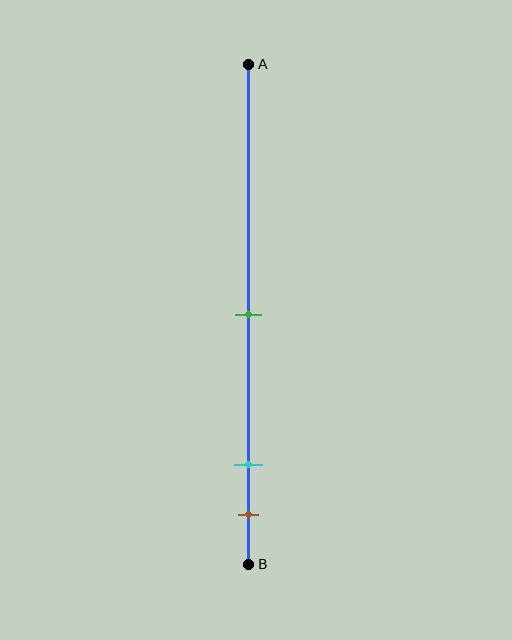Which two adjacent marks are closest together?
The cyan and brown marks are the closest adjacent pair.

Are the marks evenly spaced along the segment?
No, the marks are not evenly spaced.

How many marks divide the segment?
There are 3 marks dividing the segment.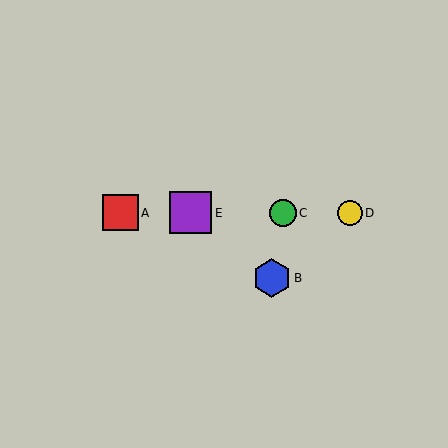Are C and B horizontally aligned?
No, C is at y≈213 and B is at y≈278.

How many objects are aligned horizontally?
4 objects (A, C, D, E) are aligned horizontally.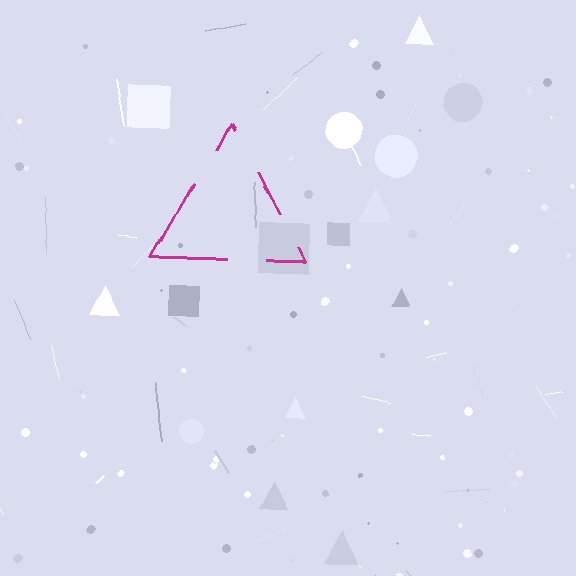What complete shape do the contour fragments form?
The contour fragments form a triangle.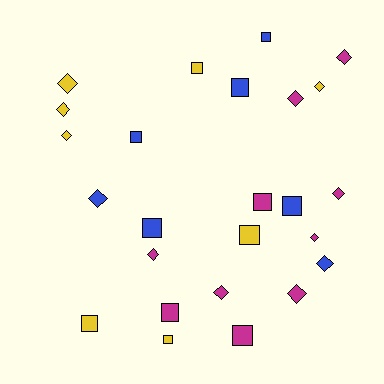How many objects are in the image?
There are 25 objects.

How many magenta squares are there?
There are 3 magenta squares.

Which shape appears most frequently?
Diamond, with 13 objects.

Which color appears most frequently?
Magenta, with 10 objects.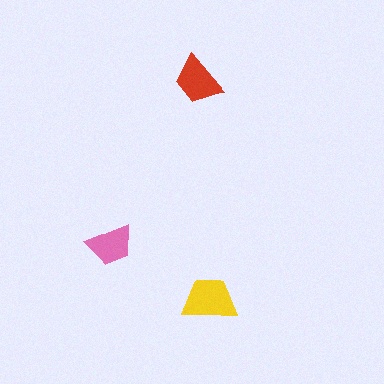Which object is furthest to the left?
The pink trapezoid is leftmost.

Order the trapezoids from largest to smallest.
the yellow one, the red one, the pink one.